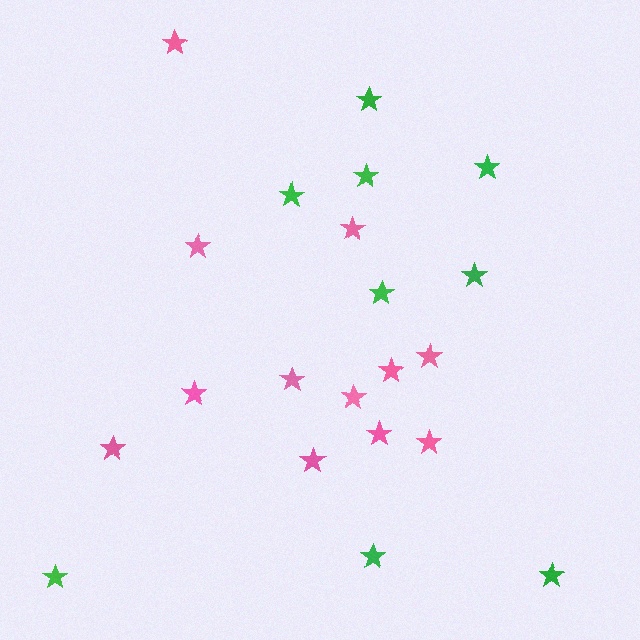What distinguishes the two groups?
There are 2 groups: one group of green stars (9) and one group of pink stars (12).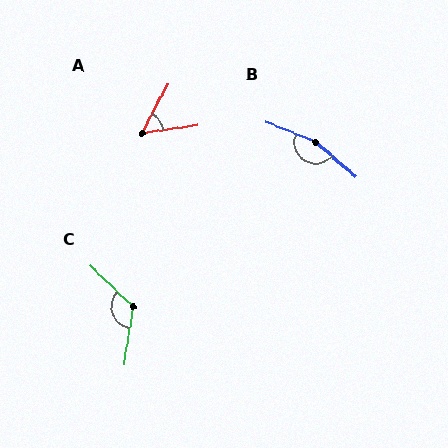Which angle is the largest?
B, at approximately 161 degrees.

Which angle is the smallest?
A, at approximately 55 degrees.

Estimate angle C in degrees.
Approximately 125 degrees.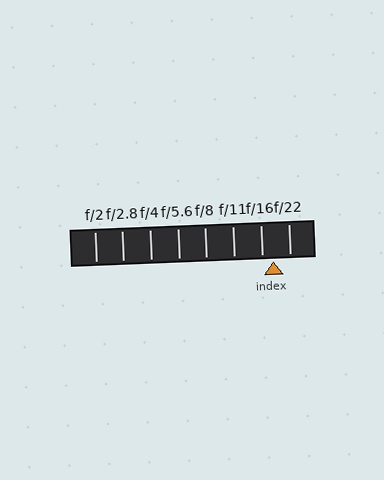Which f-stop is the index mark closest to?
The index mark is closest to f/16.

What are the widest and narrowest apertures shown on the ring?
The widest aperture shown is f/2 and the narrowest is f/22.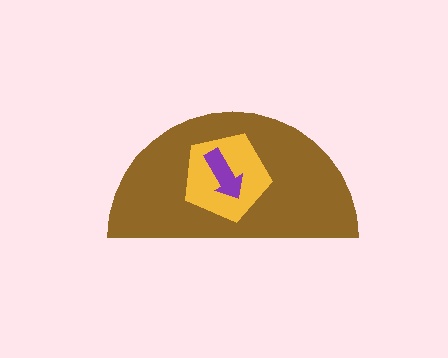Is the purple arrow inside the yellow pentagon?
Yes.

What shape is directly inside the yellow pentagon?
The purple arrow.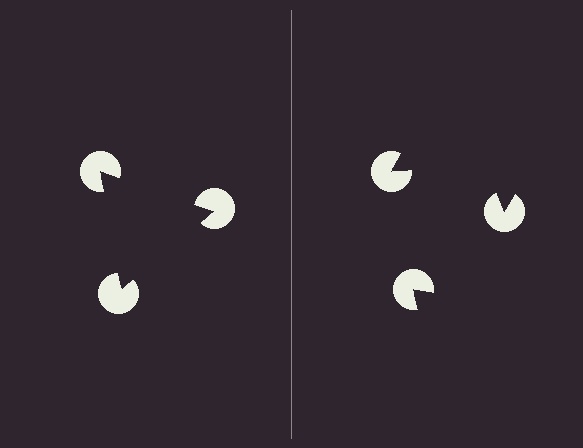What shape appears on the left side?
An illusory triangle.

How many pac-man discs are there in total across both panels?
6 — 3 on each side.